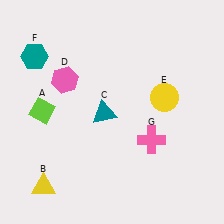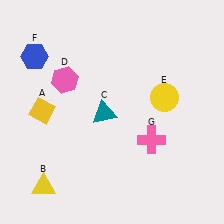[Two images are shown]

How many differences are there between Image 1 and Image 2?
There are 2 differences between the two images.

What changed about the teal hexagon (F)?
In Image 1, F is teal. In Image 2, it changed to blue.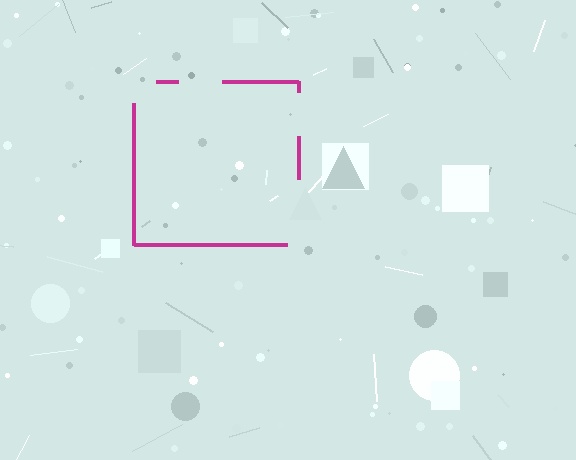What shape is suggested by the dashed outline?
The dashed outline suggests a square.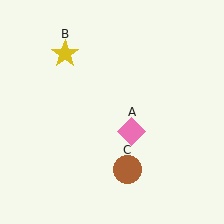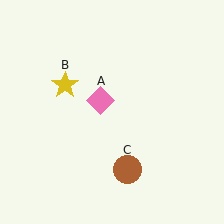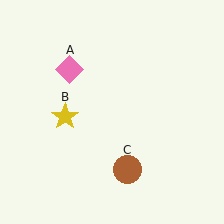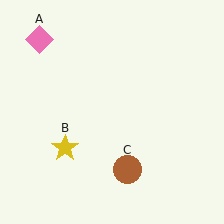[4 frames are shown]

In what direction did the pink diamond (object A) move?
The pink diamond (object A) moved up and to the left.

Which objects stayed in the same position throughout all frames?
Brown circle (object C) remained stationary.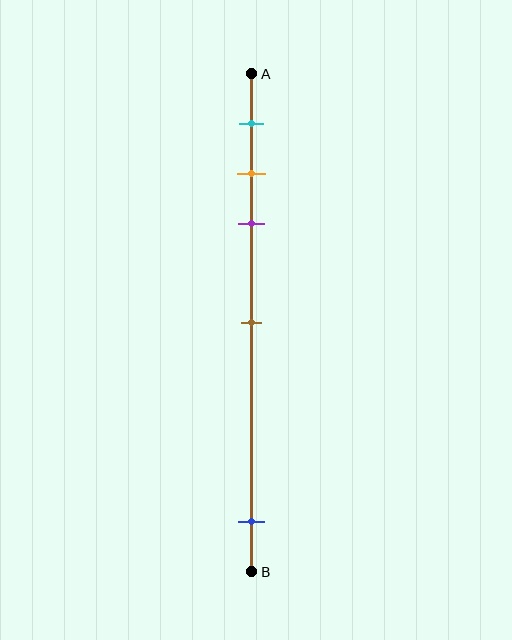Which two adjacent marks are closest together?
The orange and purple marks are the closest adjacent pair.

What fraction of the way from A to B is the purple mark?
The purple mark is approximately 30% (0.3) of the way from A to B.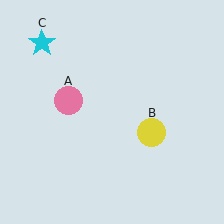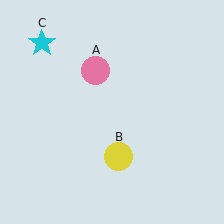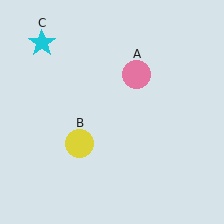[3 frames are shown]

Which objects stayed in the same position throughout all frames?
Cyan star (object C) remained stationary.